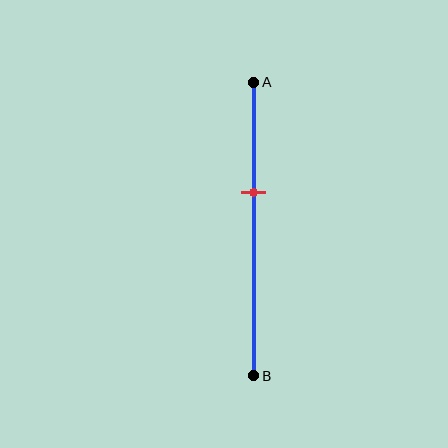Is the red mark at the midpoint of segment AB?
No, the mark is at about 35% from A, not at the 50% midpoint.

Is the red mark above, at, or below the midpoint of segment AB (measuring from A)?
The red mark is above the midpoint of segment AB.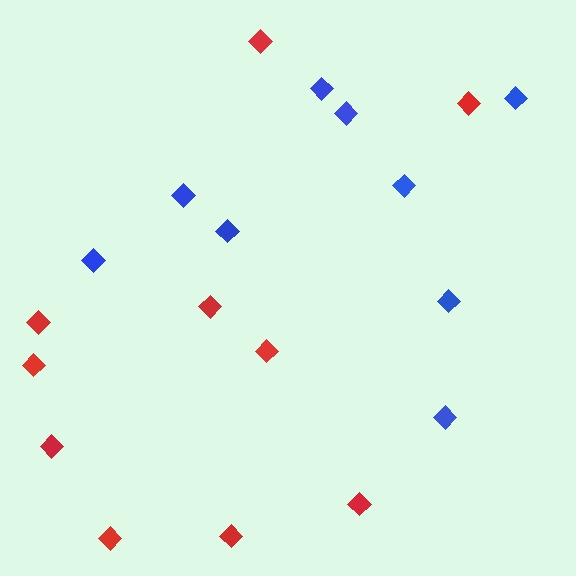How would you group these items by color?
There are 2 groups: one group of red diamonds (10) and one group of blue diamonds (9).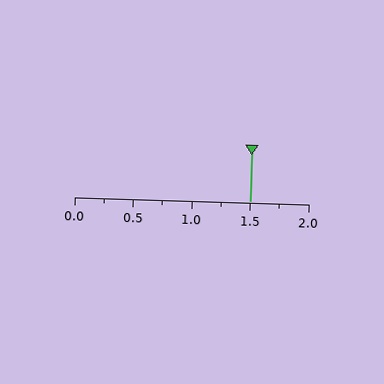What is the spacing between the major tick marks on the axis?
The major ticks are spaced 0.5 apart.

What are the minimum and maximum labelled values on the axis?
The axis runs from 0.0 to 2.0.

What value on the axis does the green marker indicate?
The marker indicates approximately 1.5.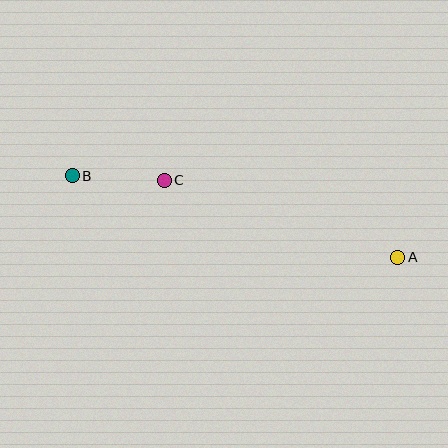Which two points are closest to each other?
Points B and C are closest to each other.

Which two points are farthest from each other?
Points A and B are farthest from each other.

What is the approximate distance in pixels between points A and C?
The distance between A and C is approximately 246 pixels.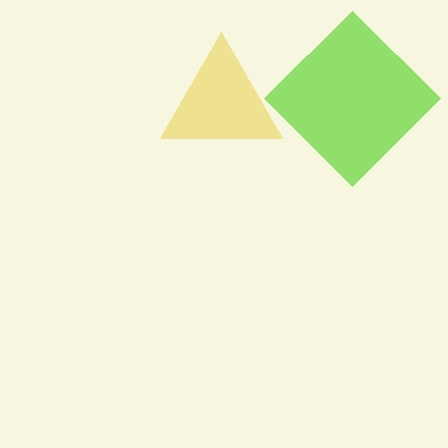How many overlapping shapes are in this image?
There are 2 overlapping shapes in the image.